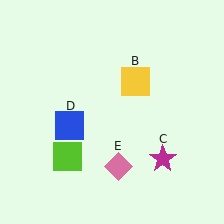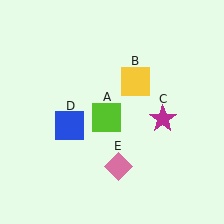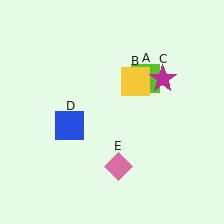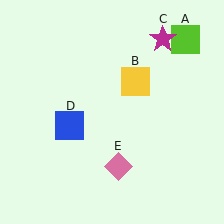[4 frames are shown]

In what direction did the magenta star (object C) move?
The magenta star (object C) moved up.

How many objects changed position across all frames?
2 objects changed position: lime square (object A), magenta star (object C).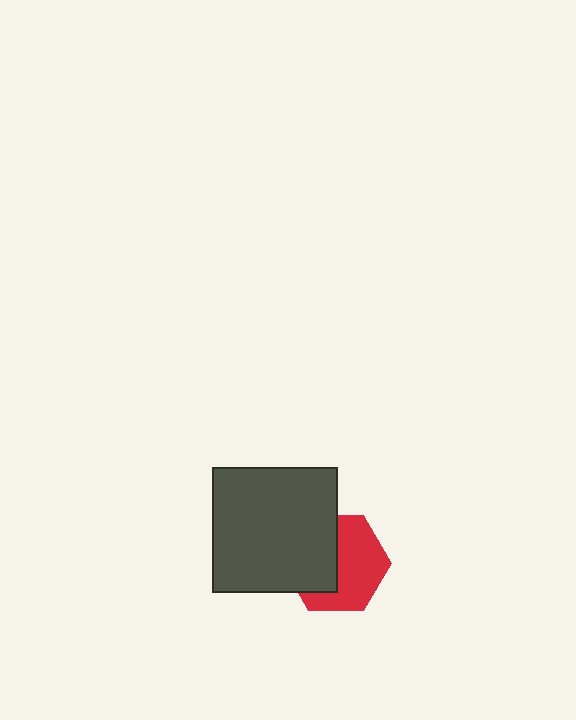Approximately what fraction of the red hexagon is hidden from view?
Roughly 44% of the red hexagon is hidden behind the dark gray square.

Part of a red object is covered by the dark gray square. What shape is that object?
It is a hexagon.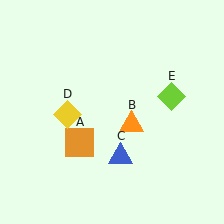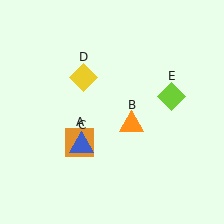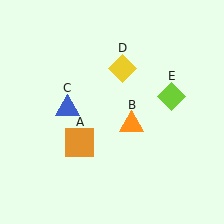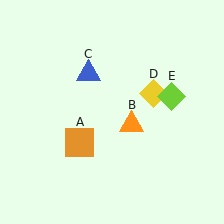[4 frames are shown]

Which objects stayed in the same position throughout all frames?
Orange square (object A) and orange triangle (object B) and lime diamond (object E) remained stationary.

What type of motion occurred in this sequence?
The blue triangle (object C), yellow diamond (object D) rotated clockwise around the center of the scene.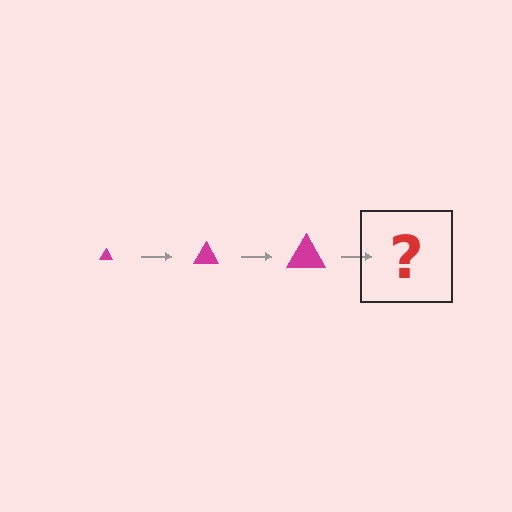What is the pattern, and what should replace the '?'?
The pattern is that the triangle gets progressively larger each step. The '?' should be a magenta triangle, larger than the previous one.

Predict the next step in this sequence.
The next step is a magenta triangle, larger than the previous one.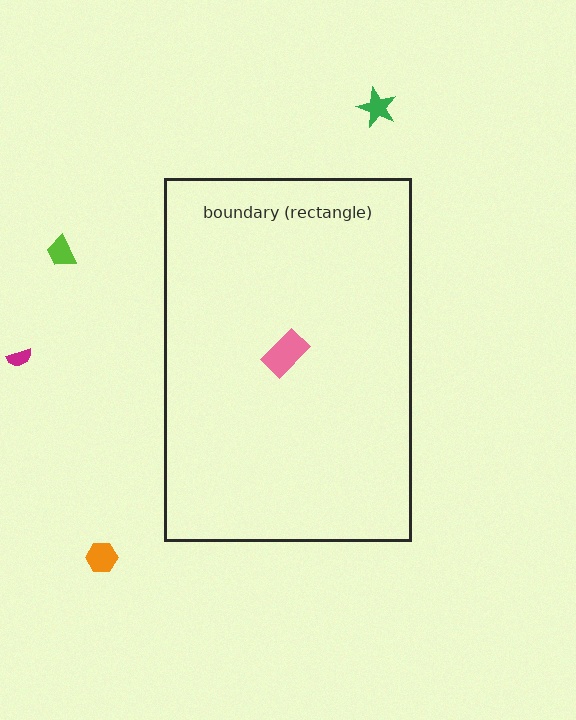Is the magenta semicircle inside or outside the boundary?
Outside.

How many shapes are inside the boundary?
1 inside, 4 outside.